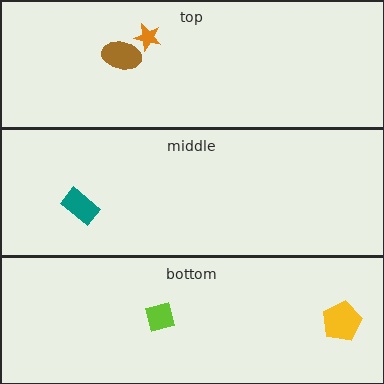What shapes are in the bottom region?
The yellow pentagon, the lime square.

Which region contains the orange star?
The top region.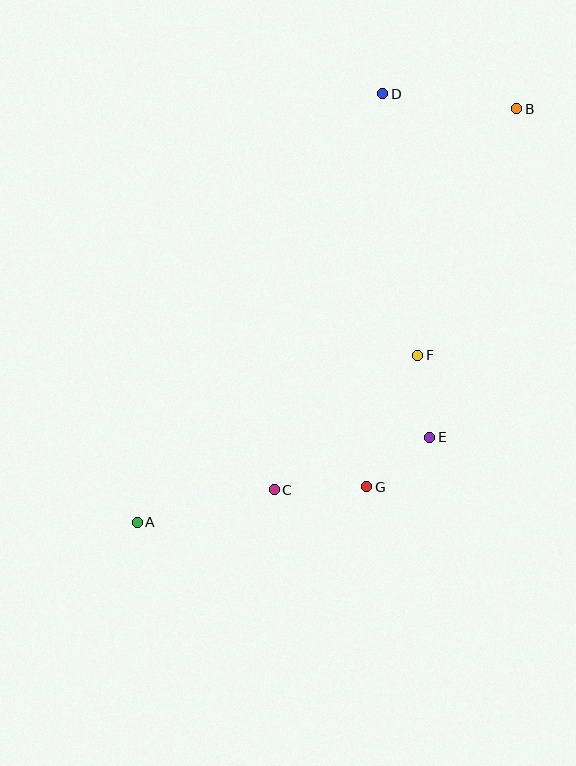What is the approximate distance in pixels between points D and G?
The distance between D and G is approximately 393 pixels.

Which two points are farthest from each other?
Points A and B are farthest from each other.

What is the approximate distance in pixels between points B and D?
The distance between B and D is approximately 135 pixels.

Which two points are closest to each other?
Points E and G are closest to each other.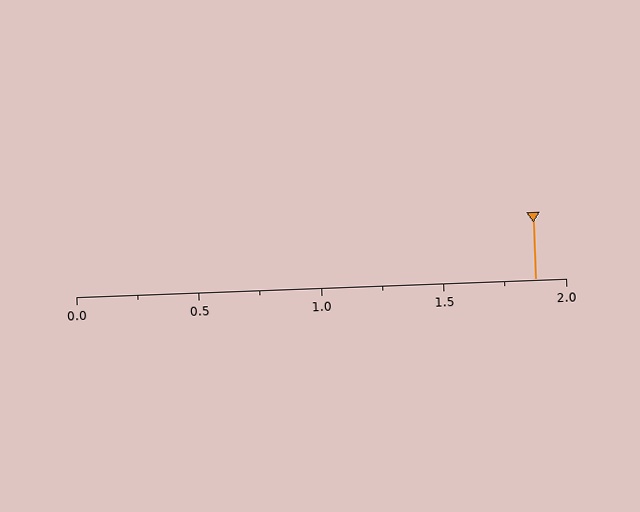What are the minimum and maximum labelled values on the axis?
The axis runs from 0.0 to 2.0.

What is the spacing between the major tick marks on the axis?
The major ticks are spaced 0.5 apart.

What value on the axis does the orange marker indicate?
The marker indicates approximately 1.88.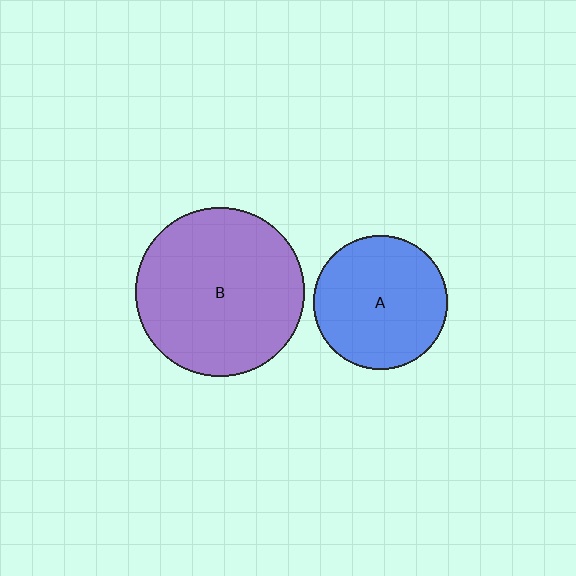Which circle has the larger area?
Circle B (purple).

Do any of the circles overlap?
No, none of the circles overlap.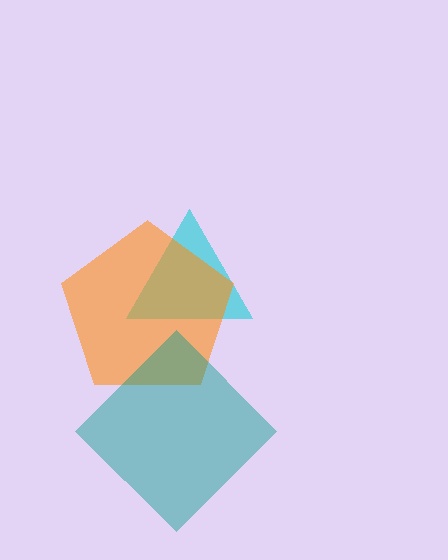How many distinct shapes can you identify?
There are 3 distinct shapes: a cyan triangle, an orange pentagon, a teal diamond.